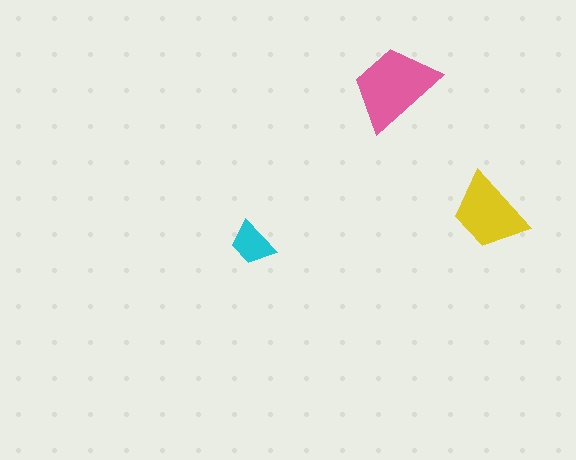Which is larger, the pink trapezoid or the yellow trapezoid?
The pink one.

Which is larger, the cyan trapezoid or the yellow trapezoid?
The yellow one.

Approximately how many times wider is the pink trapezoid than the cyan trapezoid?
About 2 times wider.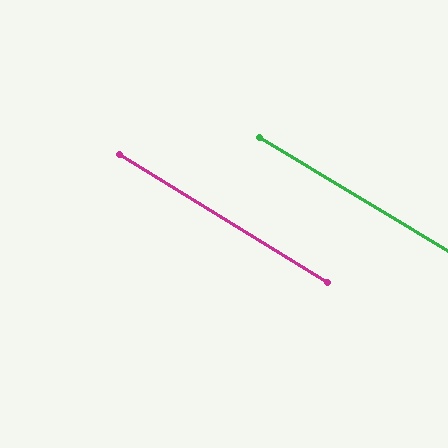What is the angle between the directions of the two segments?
Approximately 1 degree.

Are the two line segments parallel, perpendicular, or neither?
Parallel — their directions differ by only 0.7°.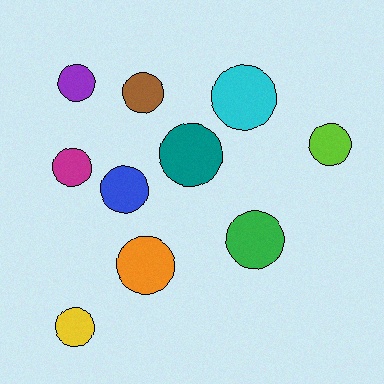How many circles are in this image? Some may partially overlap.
There are 10 circles.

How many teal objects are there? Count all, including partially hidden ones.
There is 1 teal object.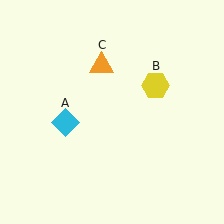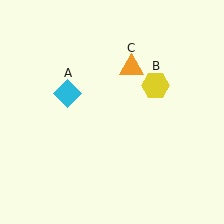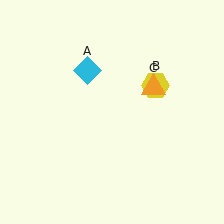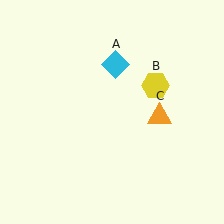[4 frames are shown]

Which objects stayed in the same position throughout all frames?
Yellow hexagon (object B) remained stationary.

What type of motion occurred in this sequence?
The cyan diamond (object A), orange triangle (object C) rotated clockwise around the center of the scene.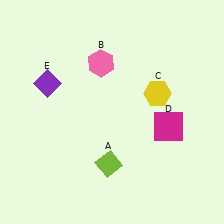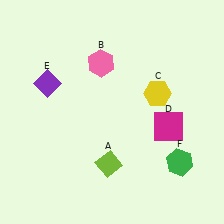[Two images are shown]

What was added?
A green hexagon (F) was added in Image 2.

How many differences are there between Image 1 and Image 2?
There is 1 difference between the two images.